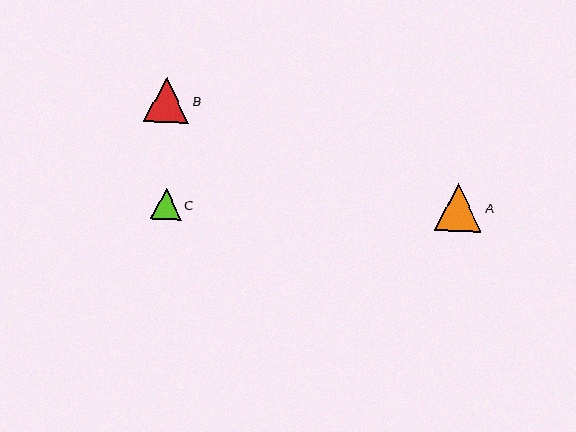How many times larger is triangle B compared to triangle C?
Triangle B is approximately 1.5 times the size of triangle C.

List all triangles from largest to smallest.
From largest to smallest: A, B, C.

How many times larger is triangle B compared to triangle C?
Triangle B is approximately 1.5 times the size of triangle C.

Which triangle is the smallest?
Triangle C is the smallest with a size of approximately 31 pixels.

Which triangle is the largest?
Triangle A is the largest with a size of approximately 47 pixels.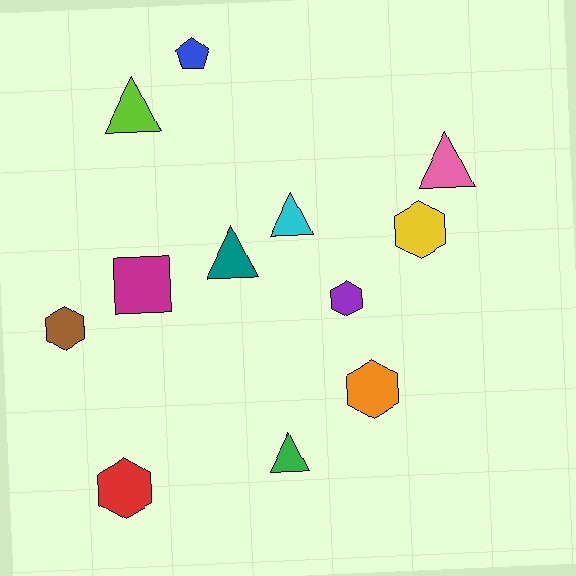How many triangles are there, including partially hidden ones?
There are 5 triangles.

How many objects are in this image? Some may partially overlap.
There are 12 objects.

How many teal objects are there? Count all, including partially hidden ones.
There is 1 teal object.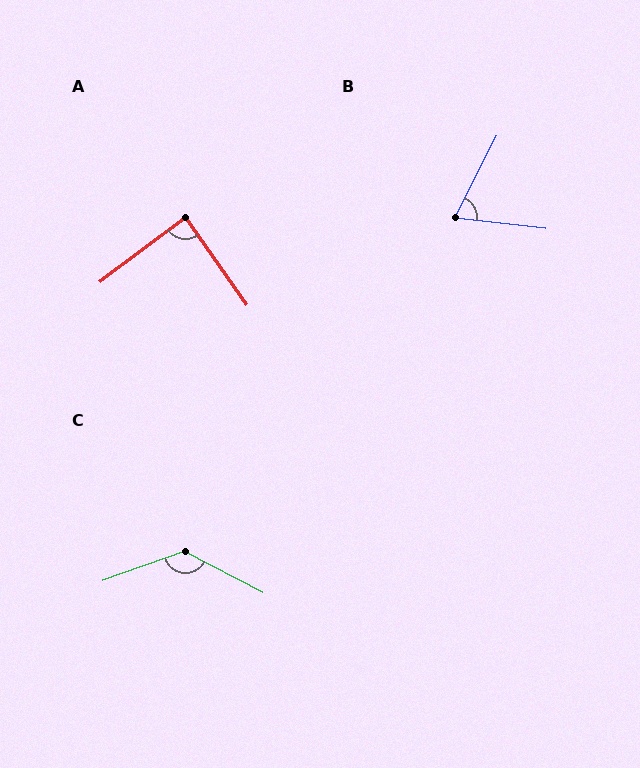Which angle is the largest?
C, at approximately 133 degrees.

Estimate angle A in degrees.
Approximately 88 degrees.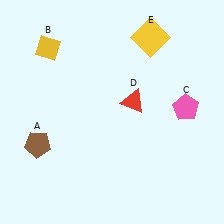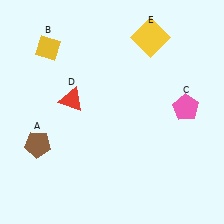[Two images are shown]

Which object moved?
The red triangle (D) moved left.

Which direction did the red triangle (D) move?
The red triangle (D) moved left.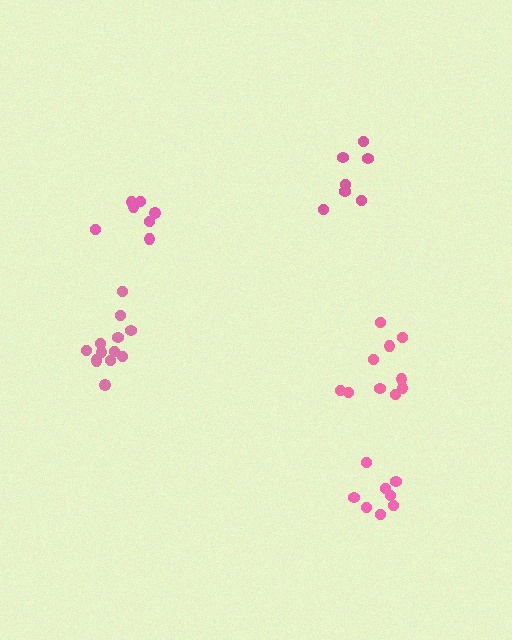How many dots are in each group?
Group 1: 13 dots, Group 2: 7 dots, Group 3: 10 dots, Group 4: 7 dots, Group 5: 8 dots (45 total).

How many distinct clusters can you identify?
There are 5 distinct clusters.